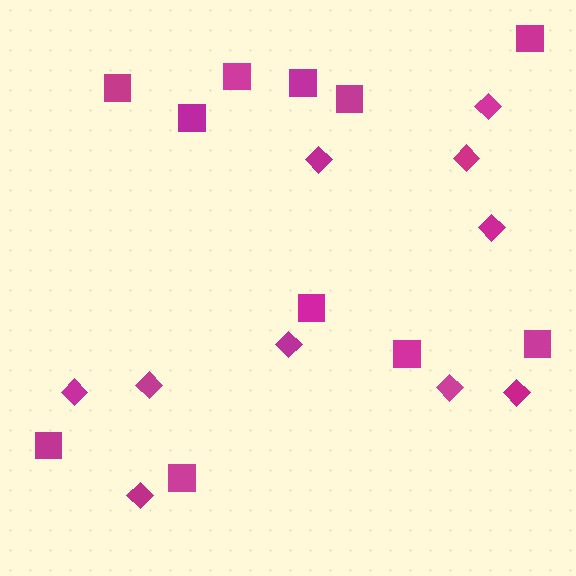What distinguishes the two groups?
There are 2 groups: one group of squares (11) and one group of diamonds (10).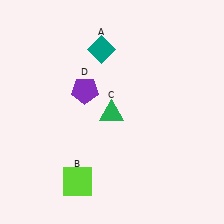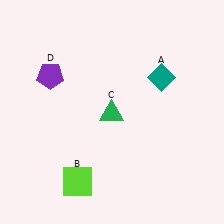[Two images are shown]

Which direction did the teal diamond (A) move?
The teal diamond (A) moved right.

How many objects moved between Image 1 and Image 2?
2 objects moved between the two images.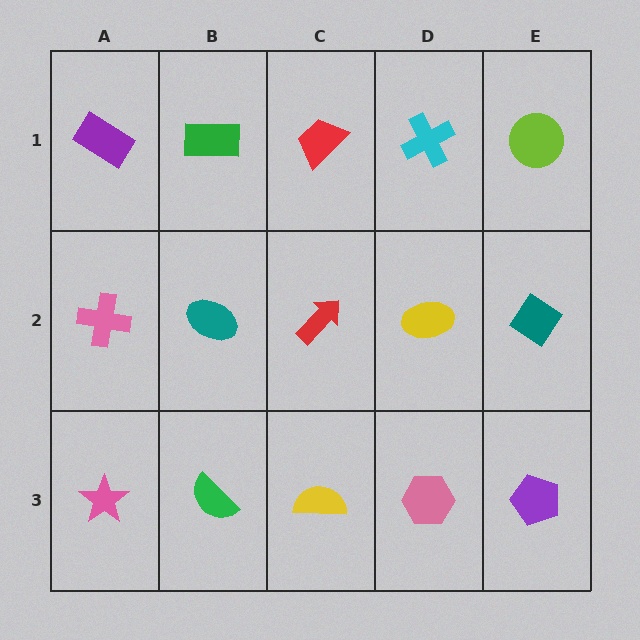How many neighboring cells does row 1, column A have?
2.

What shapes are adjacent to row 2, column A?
A purple rectangle (row 1, column A), a pink star (row 3, column A), a teal ellipse (row 2, column B).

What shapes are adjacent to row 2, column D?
A cyan cross (row 1, column D), a pink hexagon (row 3, column D), a red arrow (row 2, column C), a teal diamond (row 2, column E).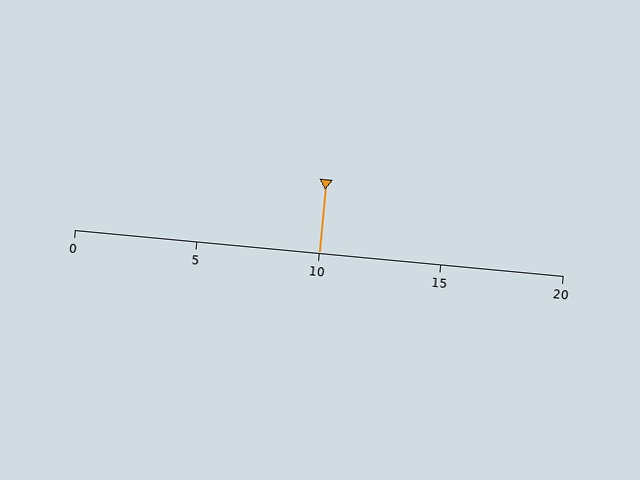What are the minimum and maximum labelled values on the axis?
The axis runs from 0 to 20.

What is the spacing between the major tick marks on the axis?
The major ticks are spaced 5 apart.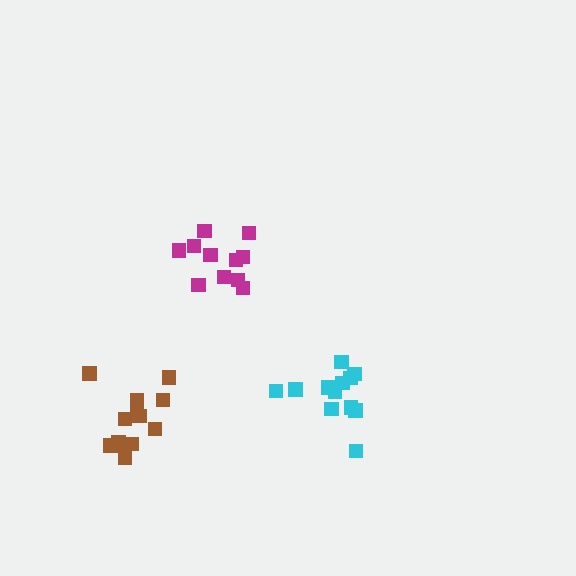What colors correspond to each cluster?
The clusters are colored: magenta, cyan, brown.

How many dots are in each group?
Group 1: 11 dots, Group 2: 12 dots, Group 3: 13 dots (36 total).